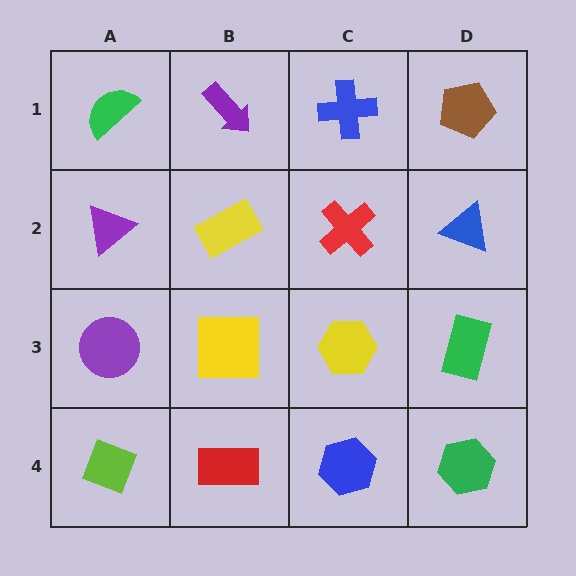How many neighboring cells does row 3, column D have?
3.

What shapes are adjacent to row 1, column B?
A yellow rectangle (row 2, column B), a green semicircle (row 1, column A), a blue cross (row 1, column C).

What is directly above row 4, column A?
A purple circle.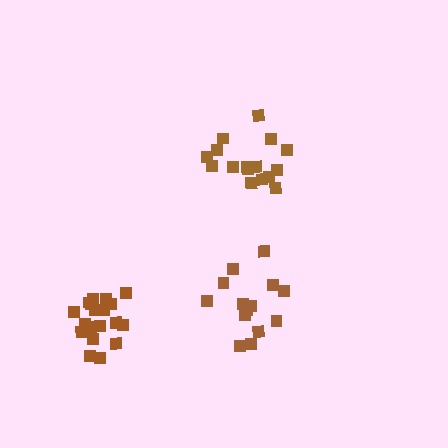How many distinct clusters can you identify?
There are 3 distinct clusters.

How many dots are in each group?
Group 1: 19 dots, Group 2: 14 dots, Group 3: 16 dots (49 total).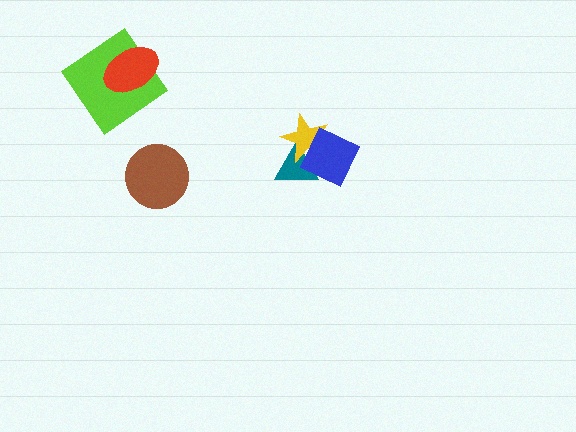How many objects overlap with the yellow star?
2 objects overlap with the yellow star.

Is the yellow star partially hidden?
Yes, it is partially covered by another shape.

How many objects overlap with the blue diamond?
2 objects overlap with the blue diamond.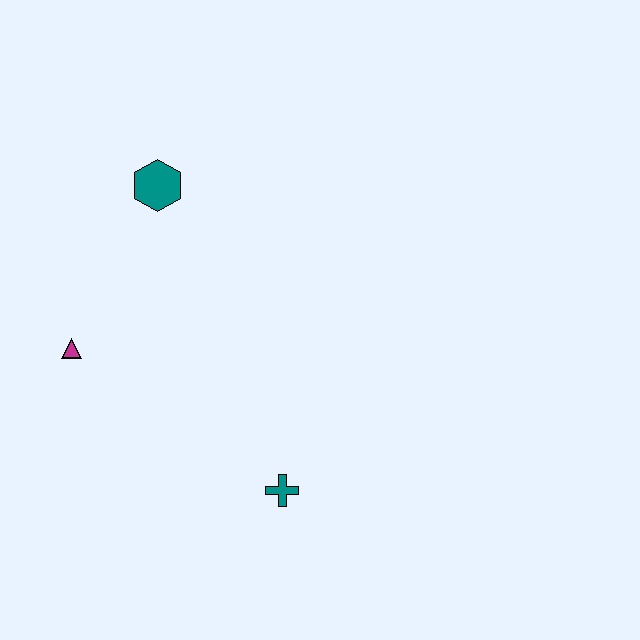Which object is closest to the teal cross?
The magenta triangle is closest to the teal cross.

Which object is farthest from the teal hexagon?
The teal cross is farthest from the teal hexagon.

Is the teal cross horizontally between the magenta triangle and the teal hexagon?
No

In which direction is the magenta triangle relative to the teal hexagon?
The magenta triangle is below the teal hexagon.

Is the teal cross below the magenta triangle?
Yes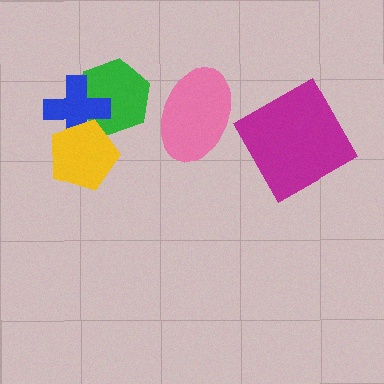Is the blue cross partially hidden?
Yes, it is partially covered by another shape.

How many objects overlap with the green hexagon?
2 objects overlap with the green hexagon.